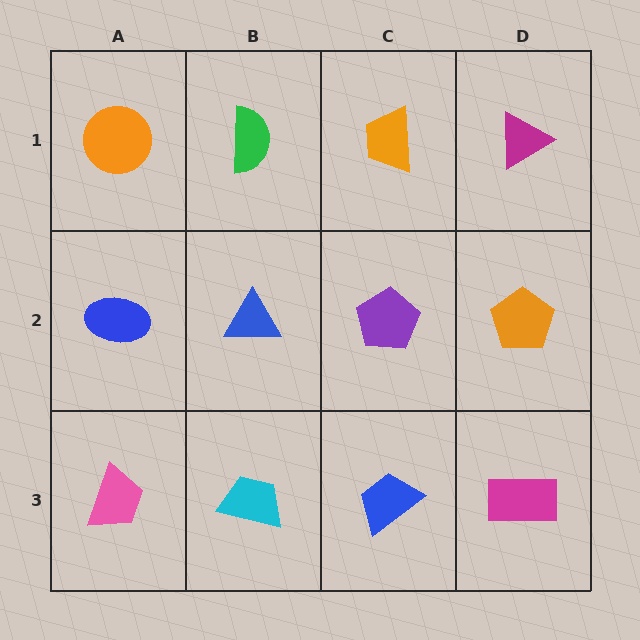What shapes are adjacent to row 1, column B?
A blue triangle (row 2, column B), an orange circle (row 1, column A), an orange trapezoid (row 1, column C).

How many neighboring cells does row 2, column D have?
3.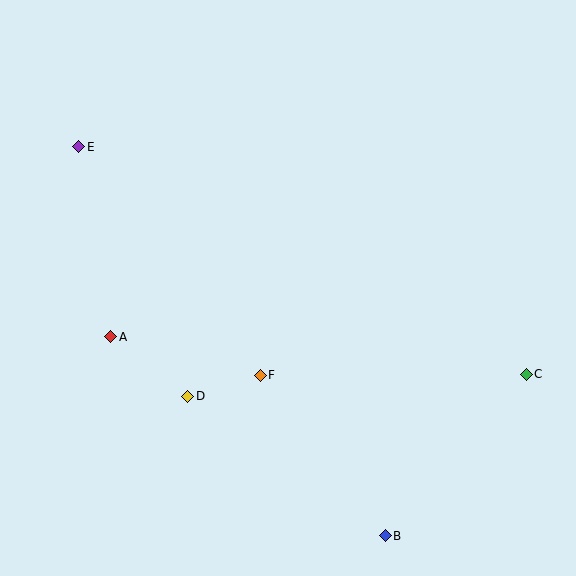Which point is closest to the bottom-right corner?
Point B is closest to the bottom-right corner.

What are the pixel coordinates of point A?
Point A is at (111, 337).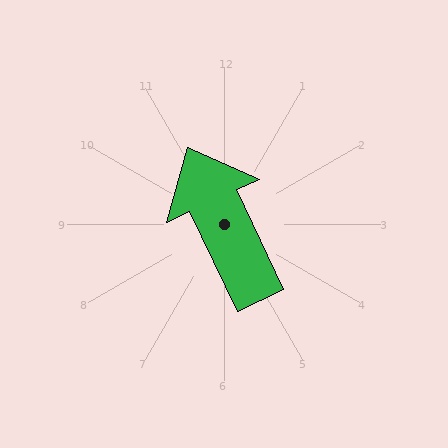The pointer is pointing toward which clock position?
Roughly 11 o'clock.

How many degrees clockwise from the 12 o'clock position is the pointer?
Approximately 335 degrees.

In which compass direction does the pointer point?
Northwest.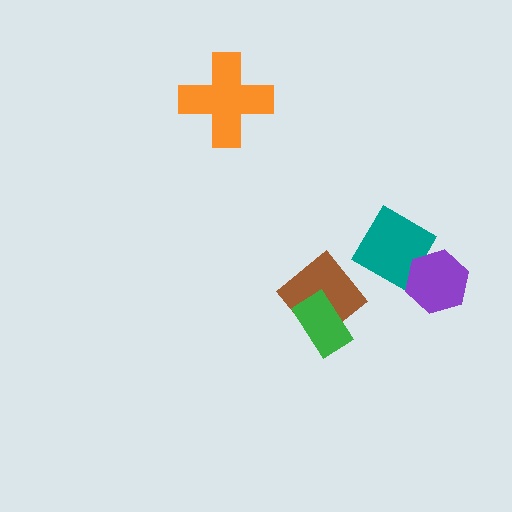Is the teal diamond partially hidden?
Yes, it is partially covered by another shape.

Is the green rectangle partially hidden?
No, no other shape covers it.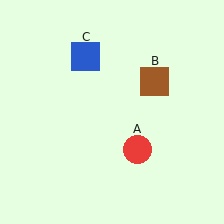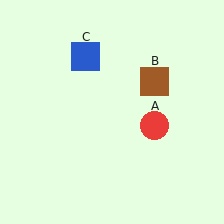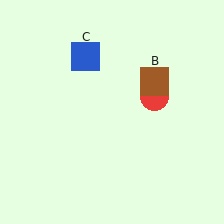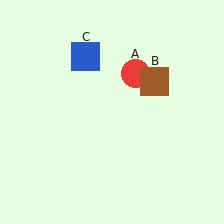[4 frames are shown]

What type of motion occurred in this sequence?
The red circle (object A) rotated counterclockwise around the center of the scene.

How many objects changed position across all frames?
1 object changed position: red circle (object A).